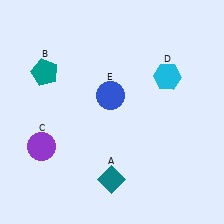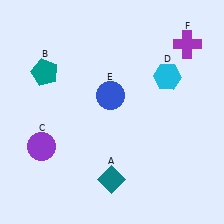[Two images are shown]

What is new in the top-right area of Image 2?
A purple cross (F) was added in the top-right area of Image 2.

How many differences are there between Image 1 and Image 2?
There is 1 difference between the two images.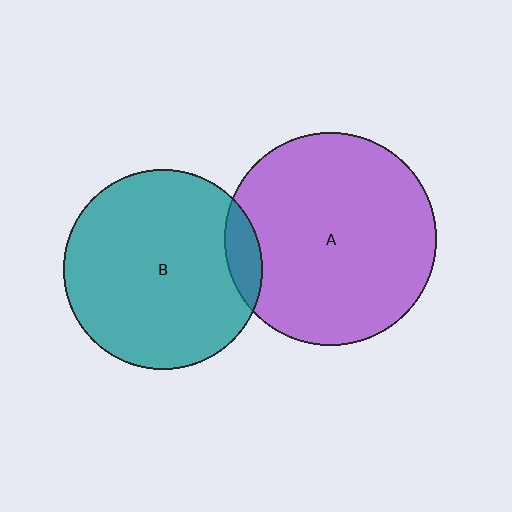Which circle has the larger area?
Circle A (purple).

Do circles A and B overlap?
Yes.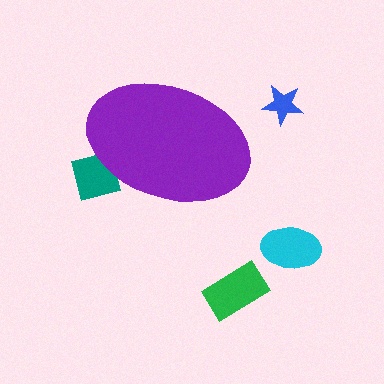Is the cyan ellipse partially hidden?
No, the cyan ellipse is fully visible.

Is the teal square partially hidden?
Yes, the teal square is partially hidden behind the purple ellipse.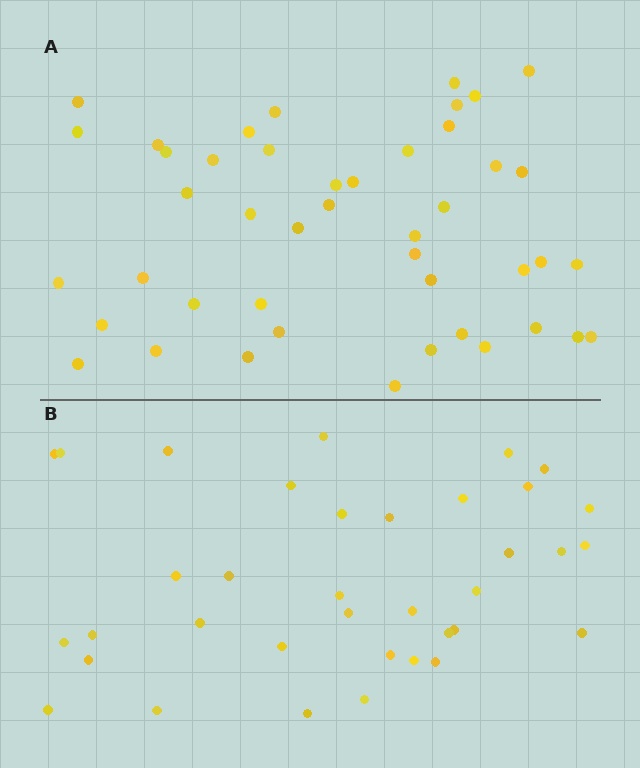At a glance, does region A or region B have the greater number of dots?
Region A (the top region) has more dots.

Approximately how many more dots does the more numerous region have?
Region A has roughly 8 or so more dots than region B.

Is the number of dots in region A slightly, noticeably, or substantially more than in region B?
Region A has noticeably more, but not dramatically so. The ratio is roughly 1.2 to 1.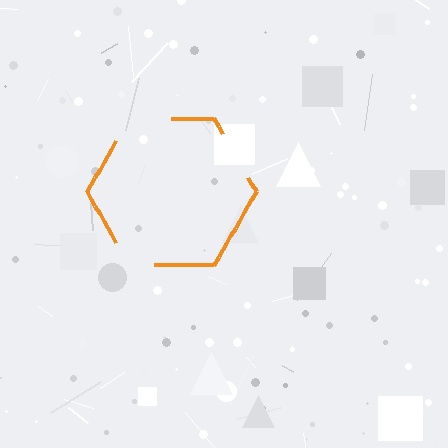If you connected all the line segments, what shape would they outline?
They would outline a hexagon.